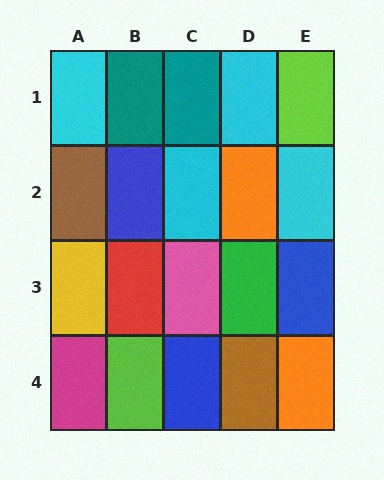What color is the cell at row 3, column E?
Blue.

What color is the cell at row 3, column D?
Green.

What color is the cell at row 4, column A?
Magenta.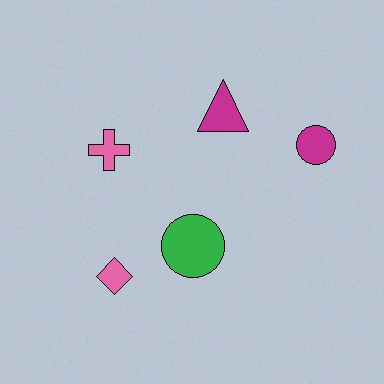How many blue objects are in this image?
There are no blue objects.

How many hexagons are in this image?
There are no hexagons.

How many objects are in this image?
There are 5 objects.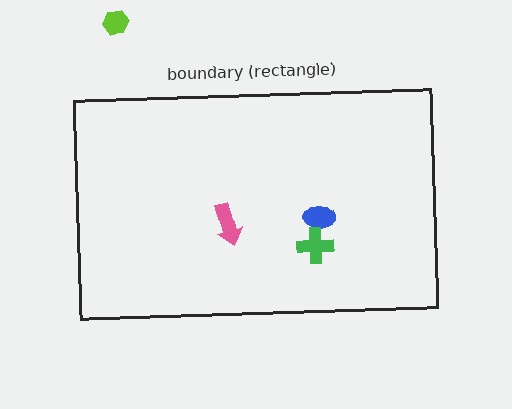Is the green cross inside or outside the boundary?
Inside.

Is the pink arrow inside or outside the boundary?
Inside.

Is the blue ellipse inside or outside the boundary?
Inside.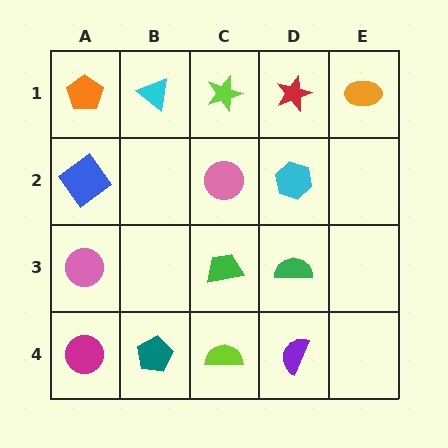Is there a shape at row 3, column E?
No, that cell is empty.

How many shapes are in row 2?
3 shapes.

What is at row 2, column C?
A pink circle.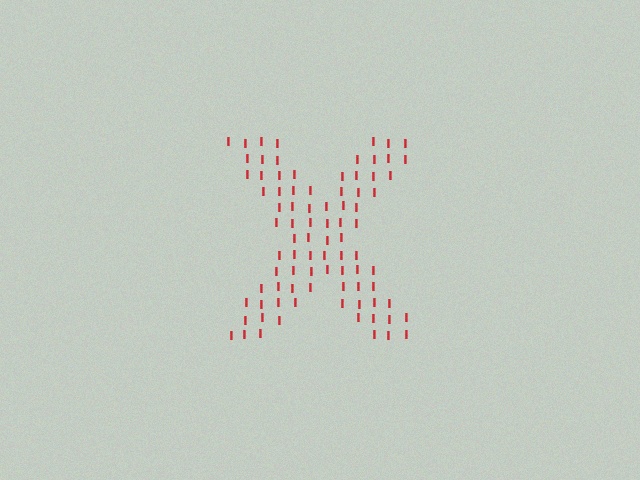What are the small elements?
The small elements are letter I's.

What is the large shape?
The large shape is the letter X.